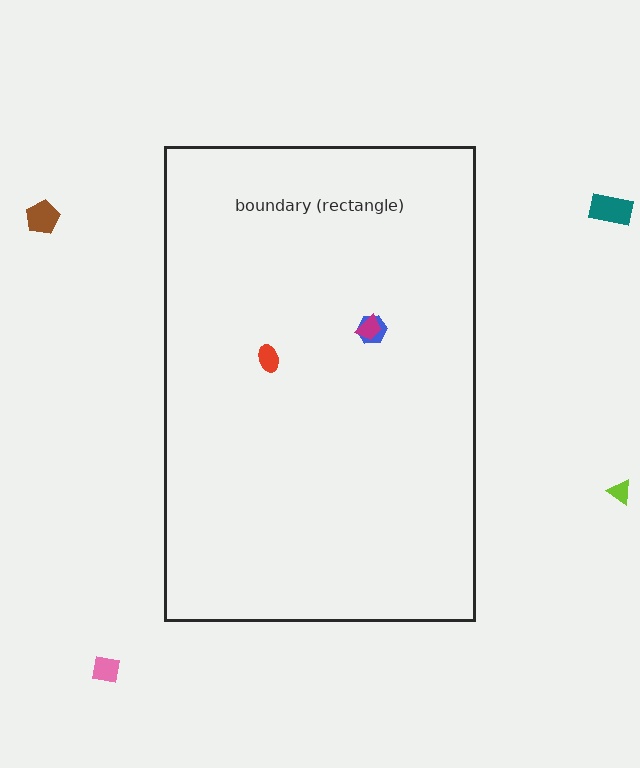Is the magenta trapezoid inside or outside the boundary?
Inside.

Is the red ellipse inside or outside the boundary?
Inside.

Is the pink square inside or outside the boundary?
Outside.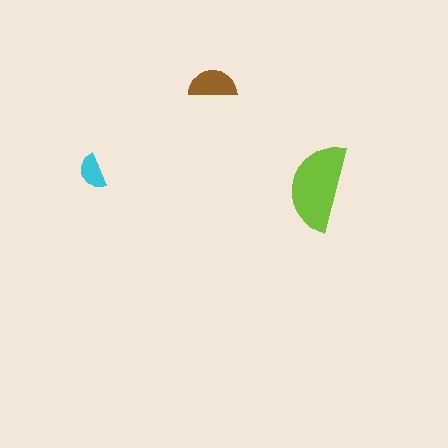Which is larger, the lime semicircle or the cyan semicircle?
The lime one.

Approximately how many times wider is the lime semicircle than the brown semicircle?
About 2 times wider.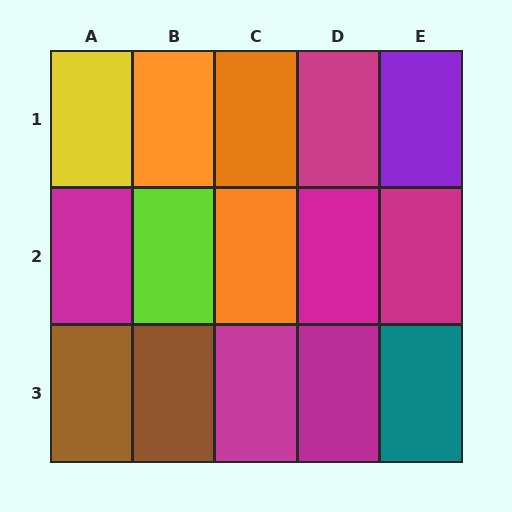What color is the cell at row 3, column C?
Magenta.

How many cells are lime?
1 cell is lime.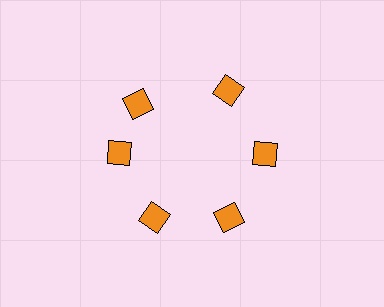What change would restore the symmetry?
The symmetry would be restored by rotating it back into even spacing with its neighbors so that all 6 diamonds sit at equal angles and equal distance from the center.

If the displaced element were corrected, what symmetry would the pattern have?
It would have 6-fold rotational symmetry — the pattern would map onto itself every 60 degrees.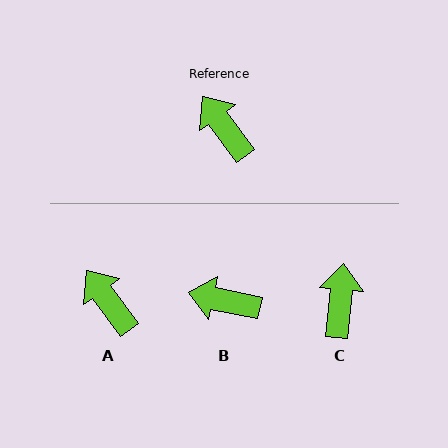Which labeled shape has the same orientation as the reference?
A.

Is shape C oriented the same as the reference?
No, it is off by about 42 degrees.